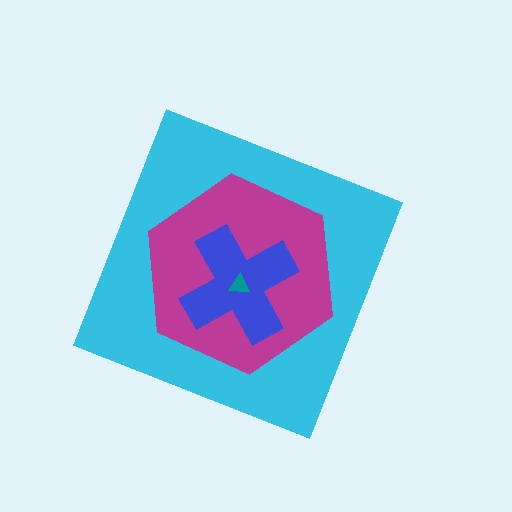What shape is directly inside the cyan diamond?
The magenta hexagon.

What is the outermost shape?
The cyan diamond.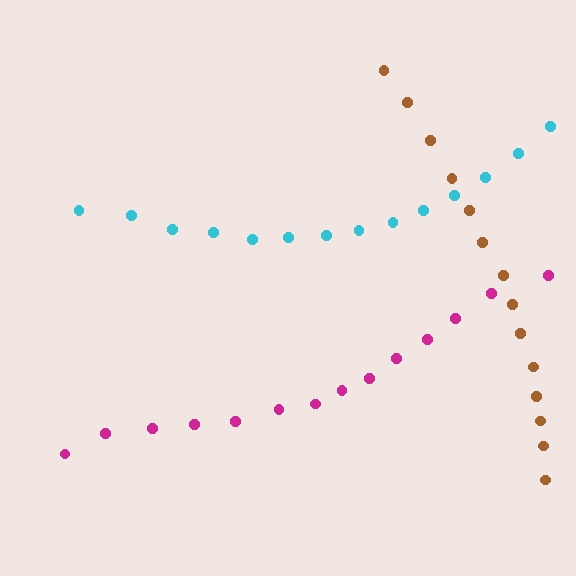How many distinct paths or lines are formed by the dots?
There are 3 distinct paths.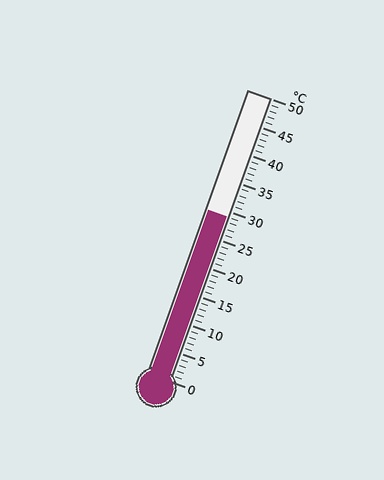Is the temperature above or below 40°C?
The temperature is below 40°C.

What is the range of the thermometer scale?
The thermometer scale ranges from 0°C to 50°C.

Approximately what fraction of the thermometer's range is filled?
The thermometer is filled to approximately 60% of its range.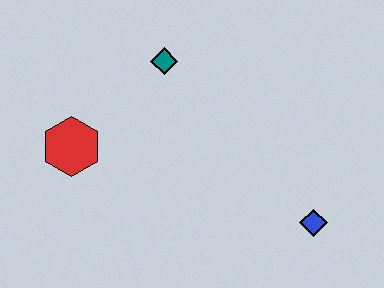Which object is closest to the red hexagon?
The teal diamond is closest to the red hexagon.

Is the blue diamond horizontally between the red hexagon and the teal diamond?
No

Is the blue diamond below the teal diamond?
Yes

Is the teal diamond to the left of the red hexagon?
No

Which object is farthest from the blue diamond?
The red hexagon is farthest from the blue diamond.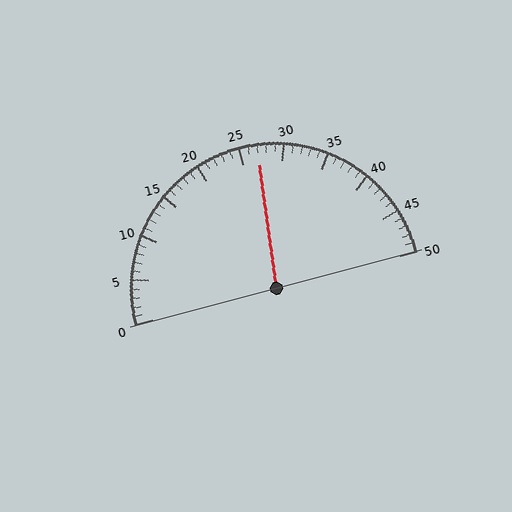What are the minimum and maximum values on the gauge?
The gauge ranges from 0 to 50.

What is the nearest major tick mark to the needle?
The nearest major tick mark is 25.